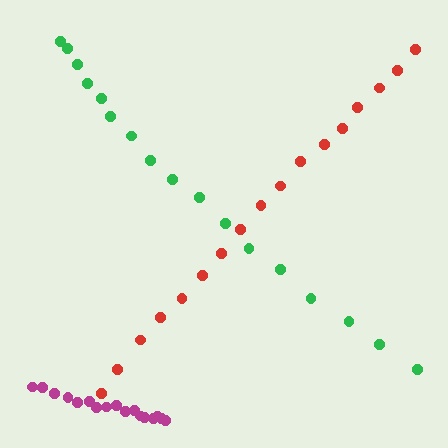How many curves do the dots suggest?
There are 3 distinct paths.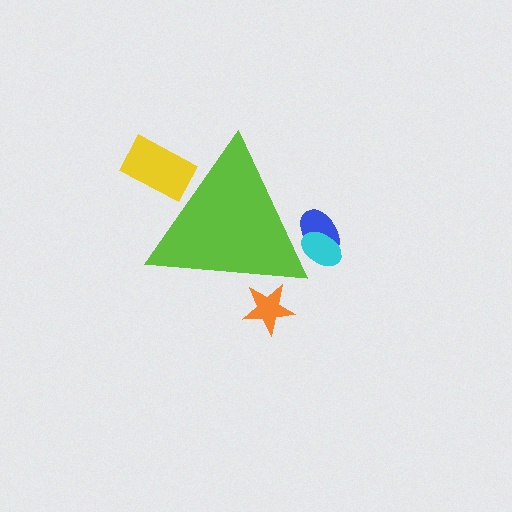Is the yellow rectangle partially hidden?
Yes, the yellow rectangle is partially hidden behind the lime triangle.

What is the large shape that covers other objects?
A lime triangle.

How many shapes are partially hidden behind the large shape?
4 shapes are partially hidden.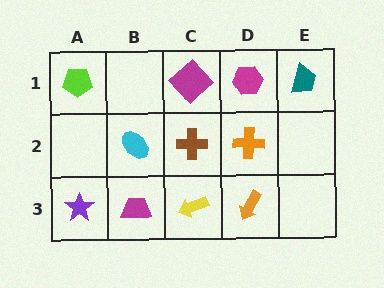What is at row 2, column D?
An orange cross.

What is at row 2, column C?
A brown cross.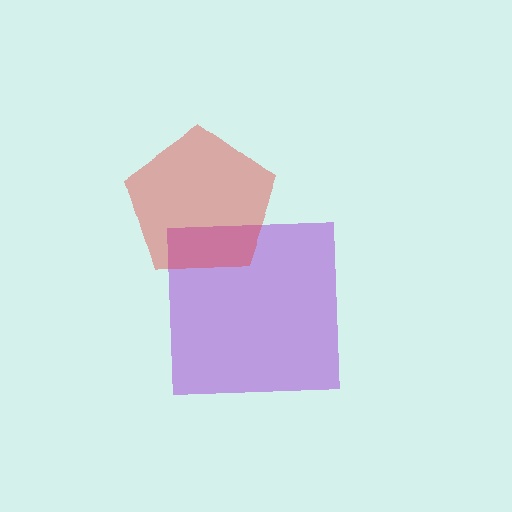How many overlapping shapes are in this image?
There are 2 overlapping shapes in the image.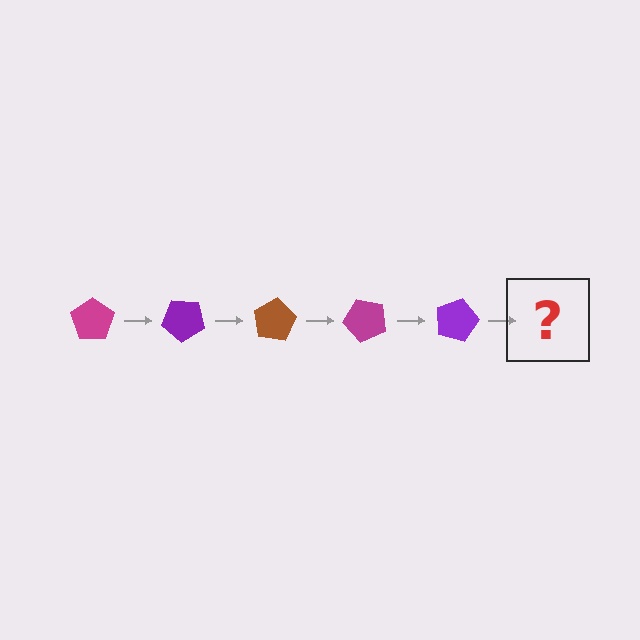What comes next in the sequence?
The next element should be a brown pentagon, rotated 200 degrees from the start.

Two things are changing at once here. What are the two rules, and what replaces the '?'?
The two rules are that it rotates 40 degrees each step and the color cycles through magenta, purple, and brown. The '?' should be a brown pentagon, rotated 200 degrees from the start.